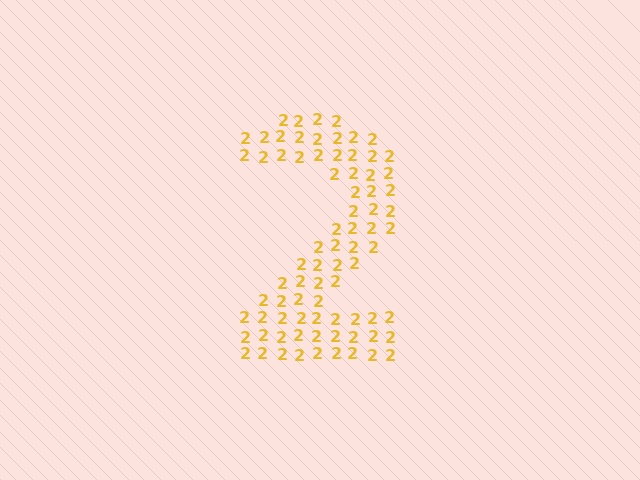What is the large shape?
The large shape is the digit 2.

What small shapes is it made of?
It is made of small digit 2's.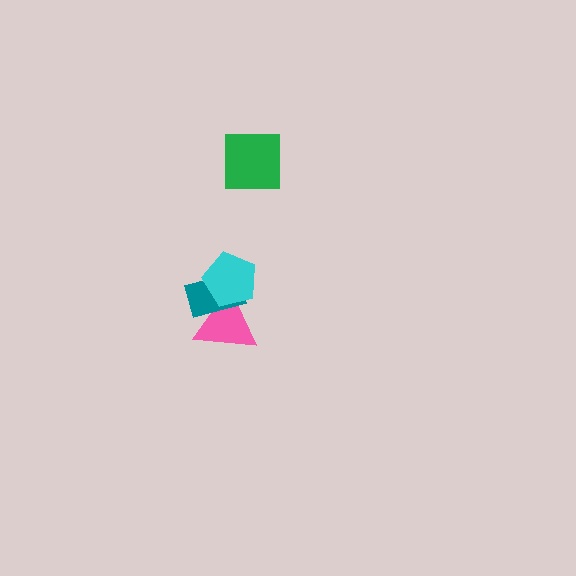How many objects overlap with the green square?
0 objects overlap with the green square.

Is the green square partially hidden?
No, no other shape covers it.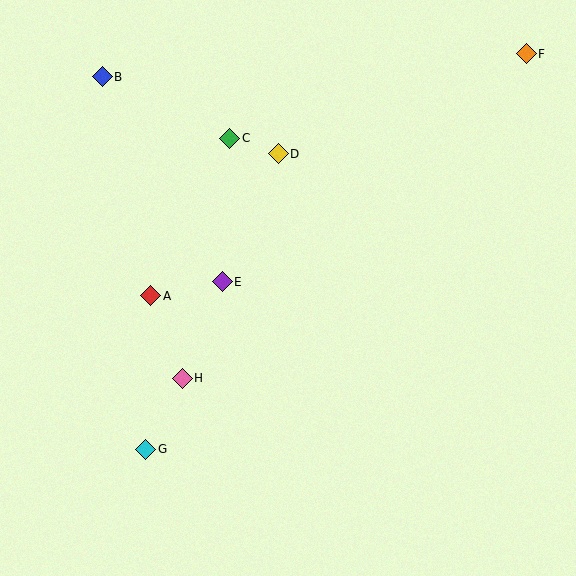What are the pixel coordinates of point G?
Point G is at (146, 449).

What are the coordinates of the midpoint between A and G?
The midpoint between A and G is at (148, 372).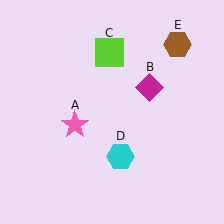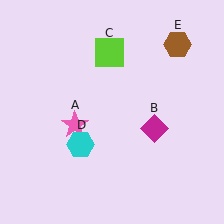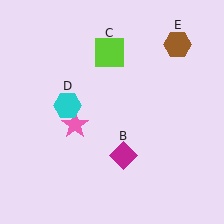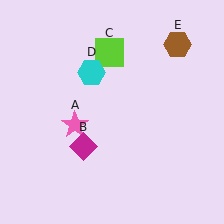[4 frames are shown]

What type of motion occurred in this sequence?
The magenta diamond (object B), cyan hexagon (object D) rotated clockwise around the center of the scene.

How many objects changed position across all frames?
2 objects changed position: magenta diamond (object B), cyan hexagon (object D).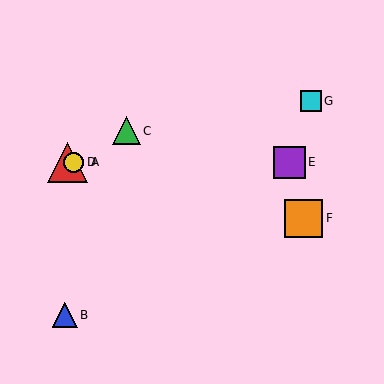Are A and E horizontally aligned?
Yes, both are at y≈162.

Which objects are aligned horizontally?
Objects A, D, E are aligned horizontally.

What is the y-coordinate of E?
Object E is at y≈162.